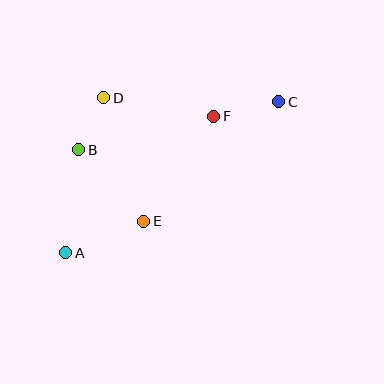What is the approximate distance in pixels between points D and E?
The distance between D and E is approximately 130 pixels.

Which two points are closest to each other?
Points B and D are closest to each other.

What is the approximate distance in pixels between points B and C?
The distance between B and C is approximately 206 pixels.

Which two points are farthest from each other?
Points A and C are farthest from each other.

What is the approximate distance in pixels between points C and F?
The distance between C and F is approximately 66 pixels.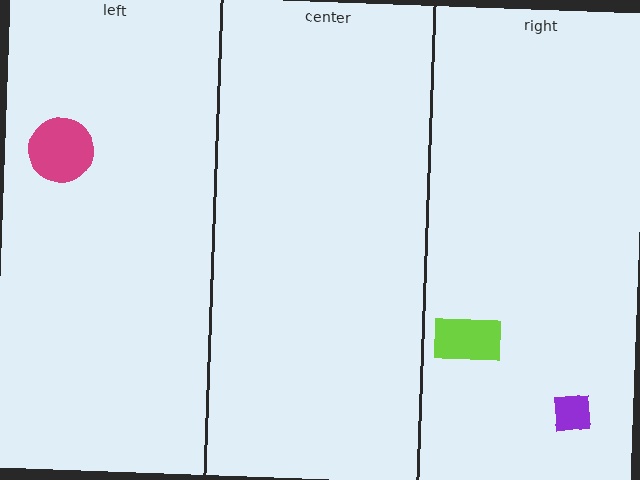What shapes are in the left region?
The magenta circle.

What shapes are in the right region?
The lime rectangle, the purple square.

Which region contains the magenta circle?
The left region.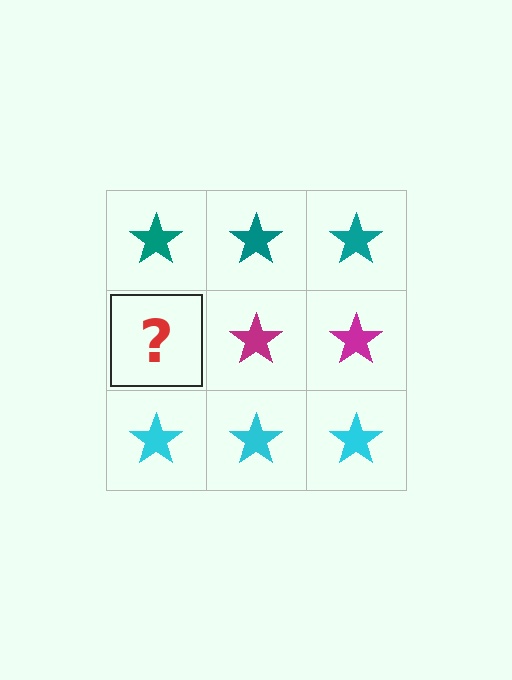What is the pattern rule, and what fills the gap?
The rule is that each row has a consistent color. The gap should be filled with a magenta star.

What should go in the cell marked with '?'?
The missing cell should contain a magenta star.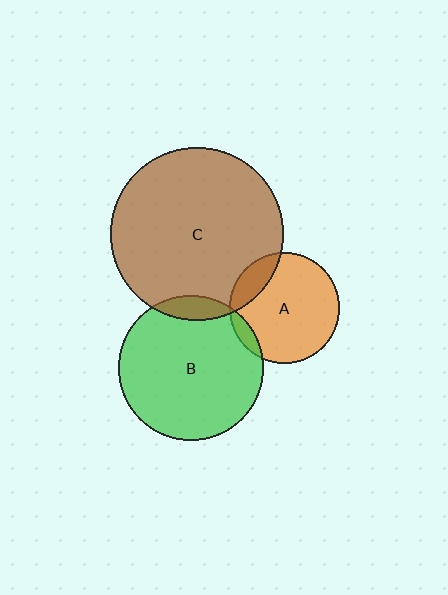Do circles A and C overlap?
Yes.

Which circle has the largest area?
Circle C (brown).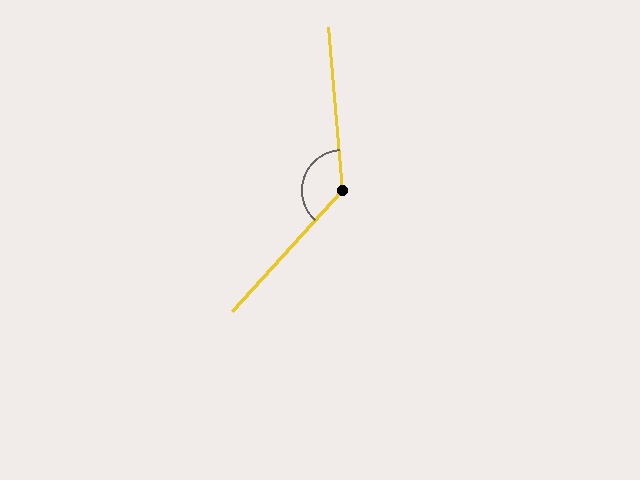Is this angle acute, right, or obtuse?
It is obtuse.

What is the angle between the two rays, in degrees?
Approximately 132 degrees.